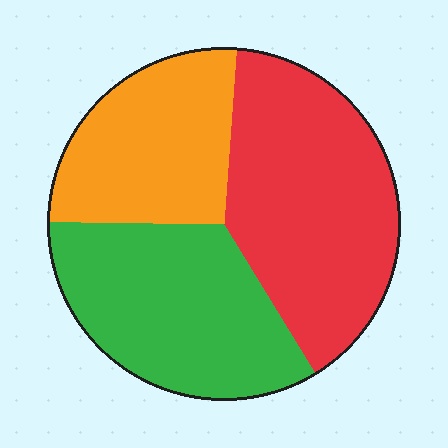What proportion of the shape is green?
Green takes up about one third (1/3) of the shape.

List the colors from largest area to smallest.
From largest to smallest: red, green, orange.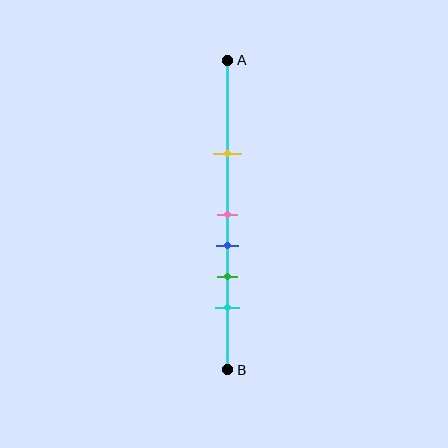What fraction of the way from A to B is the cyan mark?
The cyan mark is approximately 80% (0.8) of the way from A to B.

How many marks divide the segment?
There are 5 marks dividing the segment.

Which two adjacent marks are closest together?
The pink and blue marks are the closest adjacent pair.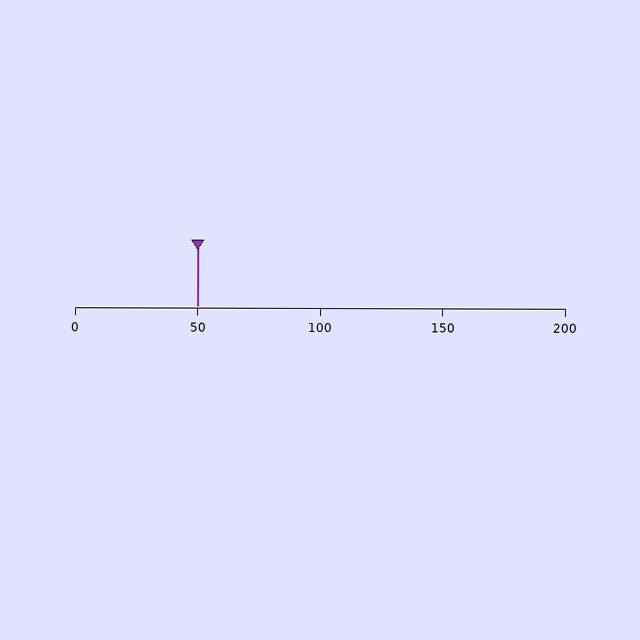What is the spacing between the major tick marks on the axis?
The major ticks are spaced 50 apart.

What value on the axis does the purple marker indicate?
The marker indicates approximately 50.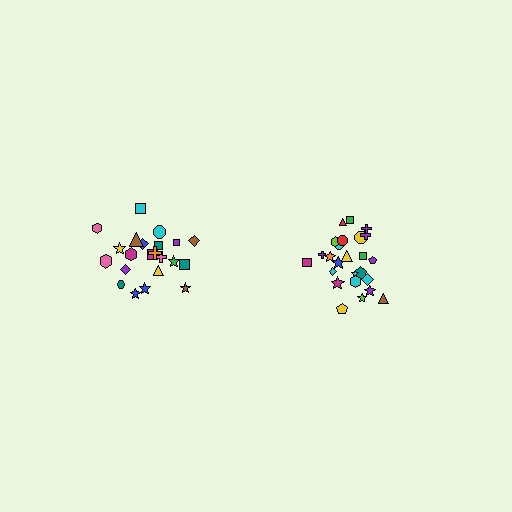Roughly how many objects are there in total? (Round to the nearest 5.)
Roughly 45 objects in total.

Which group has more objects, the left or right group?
The right group.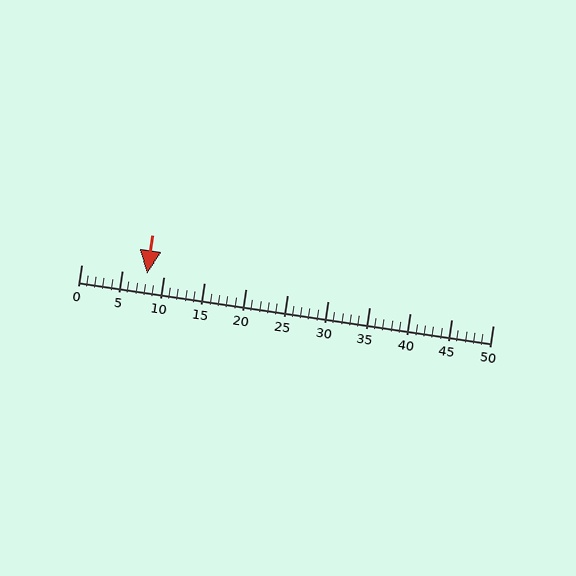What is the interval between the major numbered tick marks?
The major tick marks are spaced 5 units apart.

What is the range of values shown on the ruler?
The ruler shows values from 0 to 50.